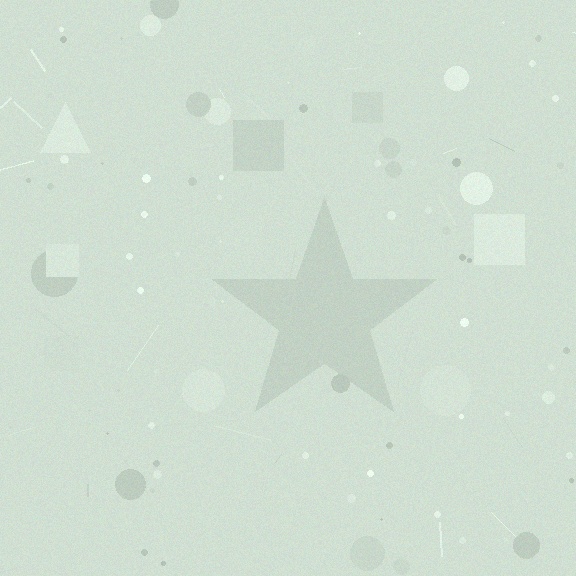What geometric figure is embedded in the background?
A star is embedded in the background.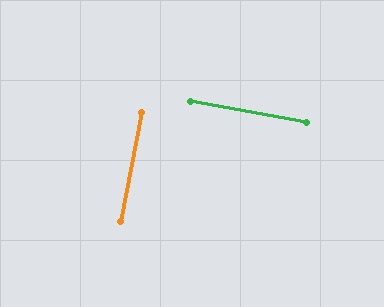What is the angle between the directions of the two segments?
Approximately 89 degrees.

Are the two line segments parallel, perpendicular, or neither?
Perpendicular — they meet at approximately 89°.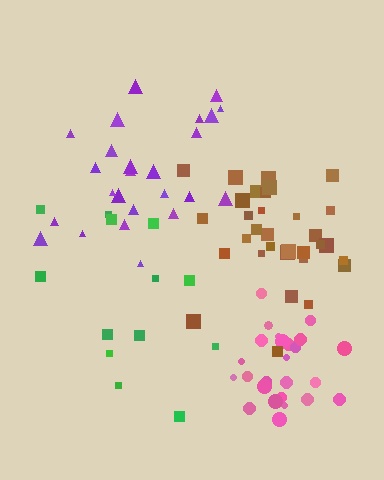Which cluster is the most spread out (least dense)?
Green.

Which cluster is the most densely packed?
Pink.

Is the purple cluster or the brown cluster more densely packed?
Brown.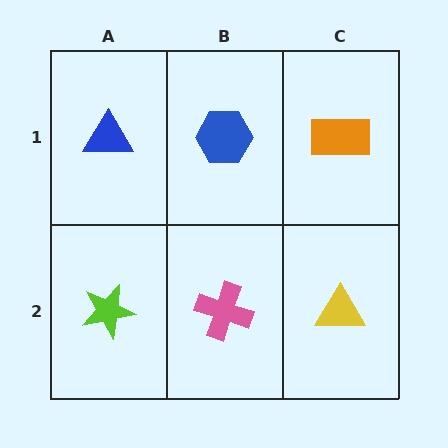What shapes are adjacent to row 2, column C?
An orange rectangle (row 1, column C), a pink cross (row 2, column B).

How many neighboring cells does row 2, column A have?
2.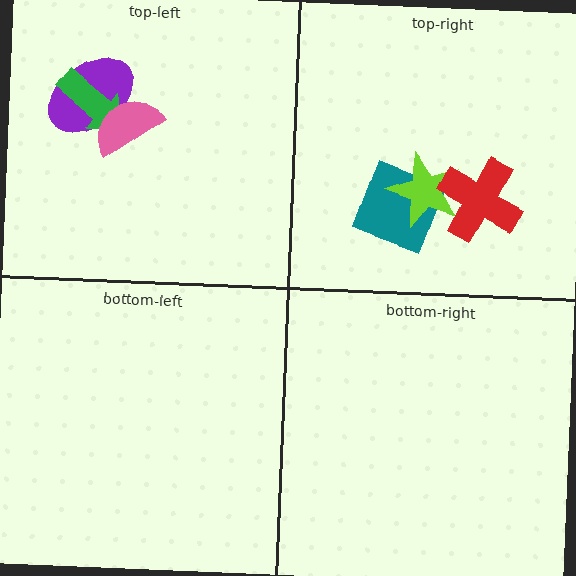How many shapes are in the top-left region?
3.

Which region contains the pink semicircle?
The top-left region.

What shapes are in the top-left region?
The purple ellipse, the green arrow, the pink semicircle.